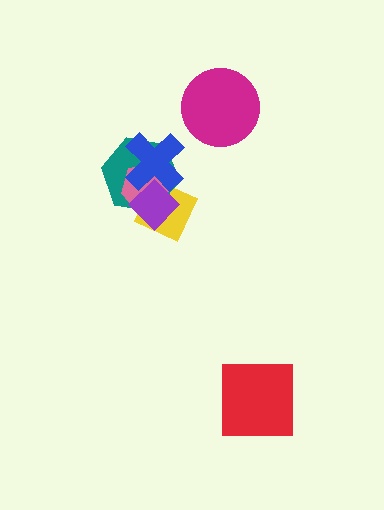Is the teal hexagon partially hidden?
Yes, it is partially covered by another shape.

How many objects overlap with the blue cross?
4 objects overlap with the blue cross.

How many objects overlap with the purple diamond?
4 objects overlap with the purple diamond.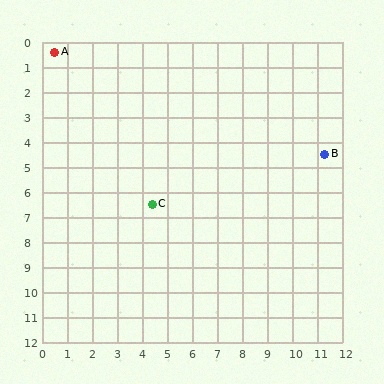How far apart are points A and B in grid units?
Points A and B are about 11.6 grid units apart.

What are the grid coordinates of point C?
Point C is at approximately (4.4, 6.5).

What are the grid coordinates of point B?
Point B is at approximately (11.3, 4.5).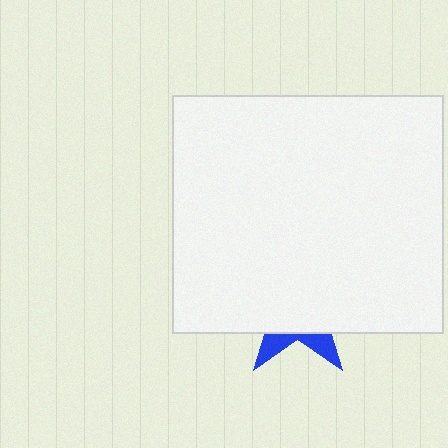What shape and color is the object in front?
The object in front is a white rectangle.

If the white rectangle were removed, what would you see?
You would see the complete blue star.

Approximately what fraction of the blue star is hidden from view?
Roughly 77% of the blue star is hidden behind the white rectangle.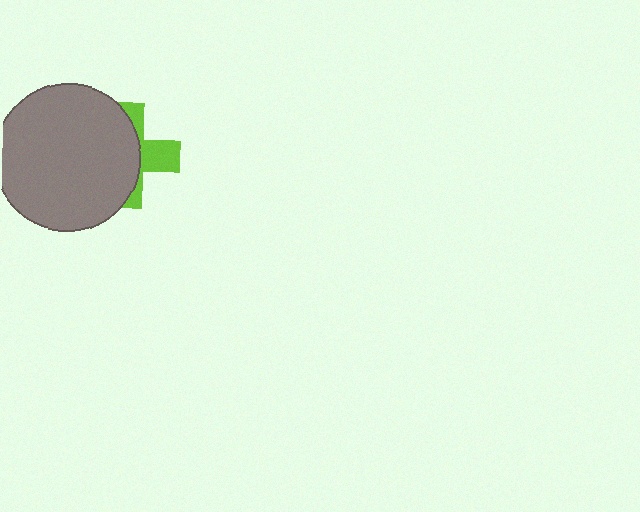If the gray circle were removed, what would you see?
You would see the complete lime cross.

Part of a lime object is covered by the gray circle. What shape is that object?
It is a cross.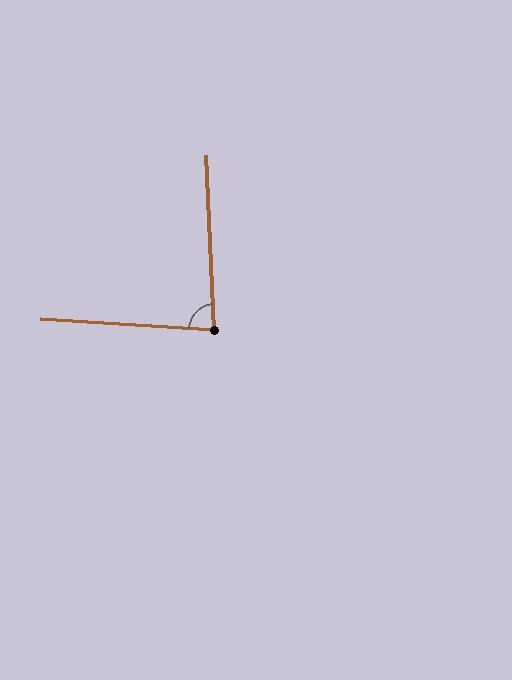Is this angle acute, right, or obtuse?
It is acute.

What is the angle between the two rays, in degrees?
Approximately 84 degrees.